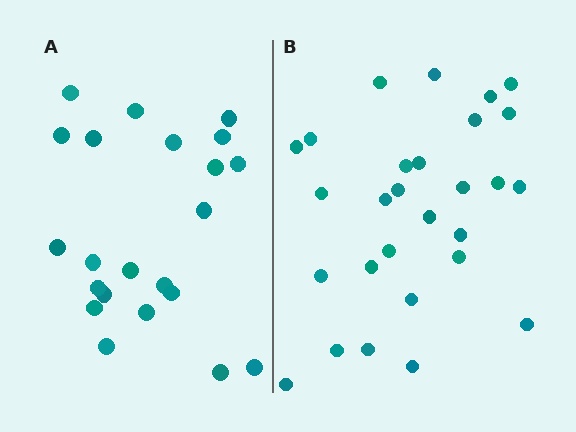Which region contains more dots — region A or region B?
Region B (the right region) has more dots.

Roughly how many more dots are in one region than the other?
Region B has about 6 more dots than region A.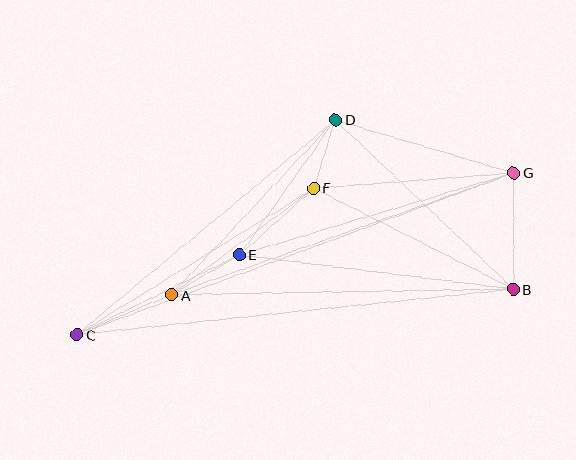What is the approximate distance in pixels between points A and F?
The distance between A and F is approximately 178 pixels.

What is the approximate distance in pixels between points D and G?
The distance between D and G is approximately 186 pixels.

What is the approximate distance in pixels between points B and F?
The distance between B and F is approximately 224 pixels.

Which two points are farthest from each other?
Points C and G are farthest from each other.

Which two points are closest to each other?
Points D and F are closest to each other.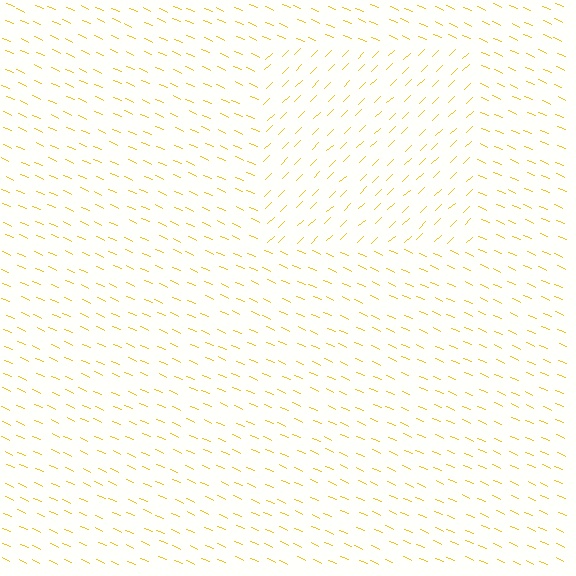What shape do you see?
I see a rectangle.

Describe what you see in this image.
The image is filled with small yellow line segments. A rectangle region in the image has lines oriented differently from the surrounding lines, creating a visible texture boundary.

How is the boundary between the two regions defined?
The boundary is defined purely by a change in line orientation (approximately 68 degrees difference). All lines are the same color and thickness.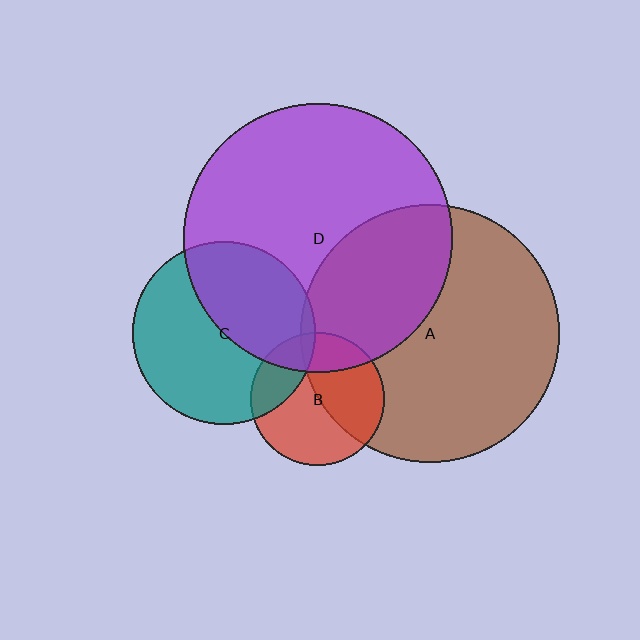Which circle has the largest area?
Circle D (purple).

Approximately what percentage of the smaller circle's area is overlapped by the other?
Approximately 25%.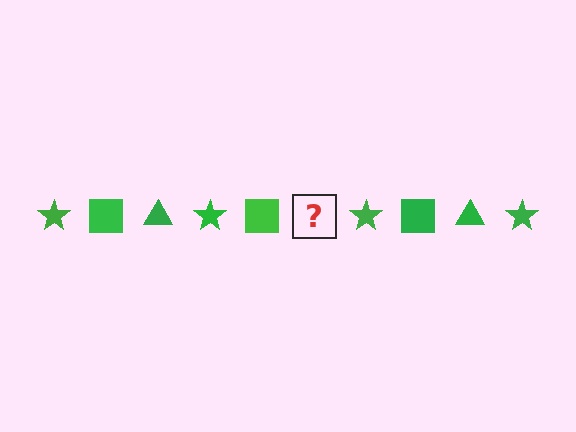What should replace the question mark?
The question mark should be replaced with a green triangle.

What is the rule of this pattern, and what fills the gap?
The rule is that the pattern cycles through star, square, triangle shapes in green. The gap should be filled with a green triangle.